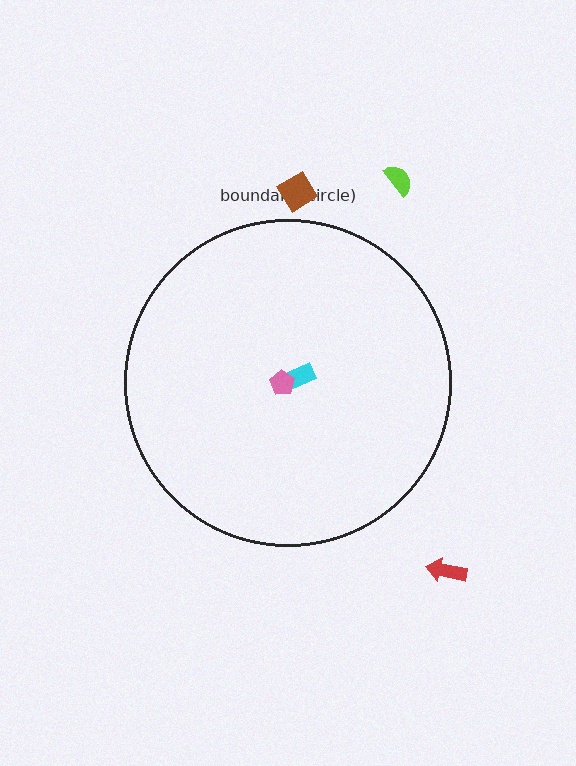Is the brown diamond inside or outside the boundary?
Outside.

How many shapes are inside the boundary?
2 inside, 3 outside.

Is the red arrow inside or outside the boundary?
Outside.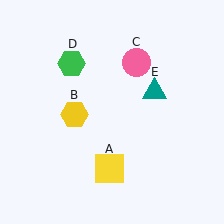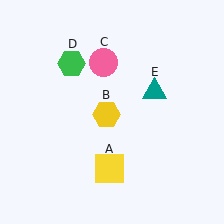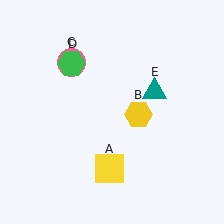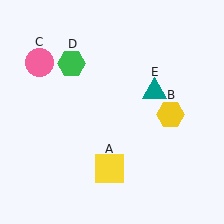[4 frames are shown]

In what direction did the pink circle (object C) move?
The pink circle (object C) moved left.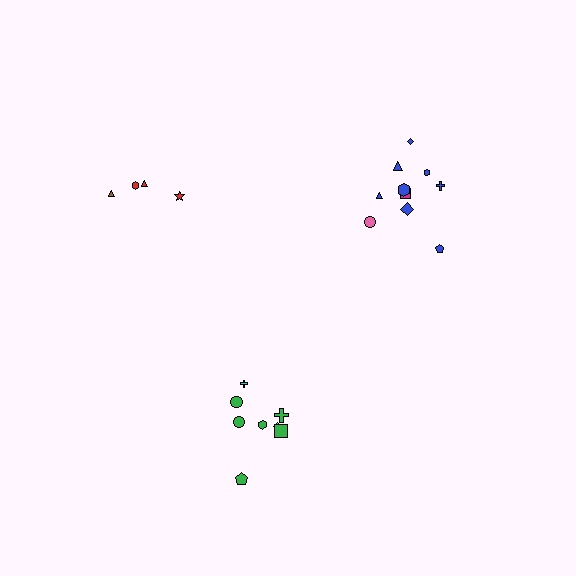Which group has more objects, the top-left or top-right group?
The top-right group.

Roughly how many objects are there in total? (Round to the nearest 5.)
Roughly 20 objects in total.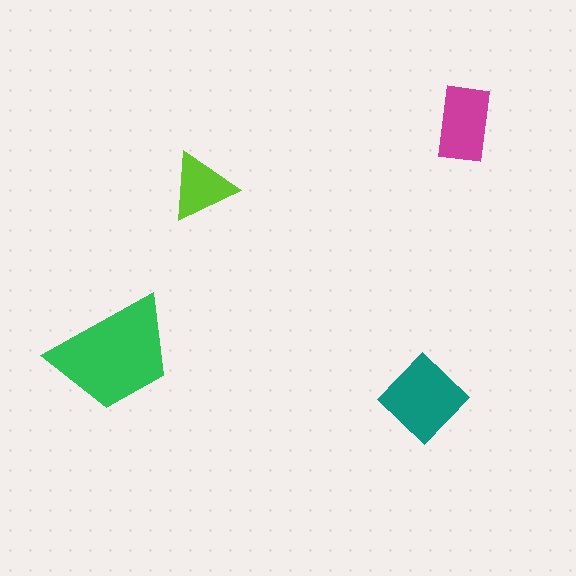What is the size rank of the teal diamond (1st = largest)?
2nd.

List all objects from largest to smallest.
The green trapezoid, the teal diamond, the magenta rectangle, the lime triangle.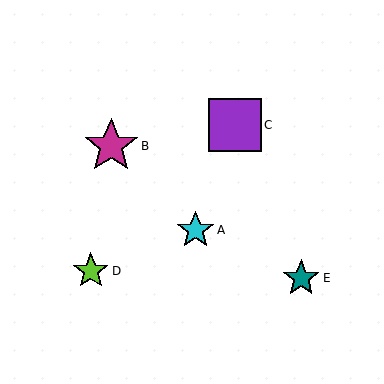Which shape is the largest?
The magenta star (labeled B) is the largest.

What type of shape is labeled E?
Shape E is a teal star.